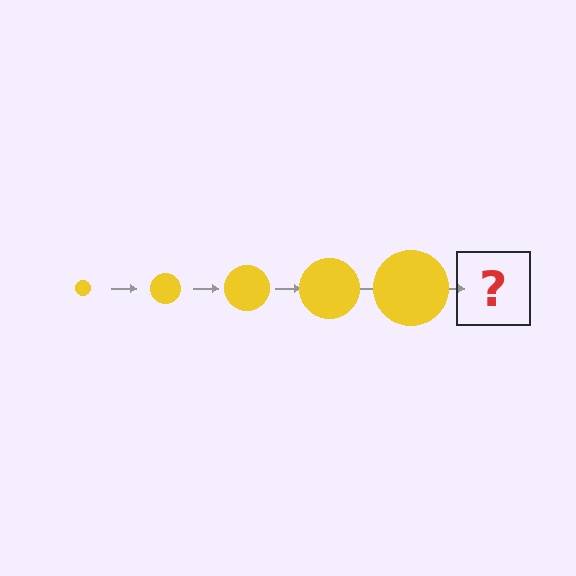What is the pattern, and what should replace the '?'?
The pattern is that the circle gets progressively larger each step. The '?' should be a yellow circle, larger than the previous one.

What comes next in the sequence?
The next element should be a yellow circle, larger than the previous one.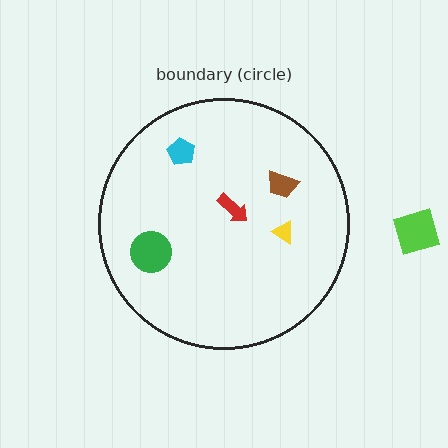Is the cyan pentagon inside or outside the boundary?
Inside.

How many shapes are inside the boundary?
5 inside, 1 outside.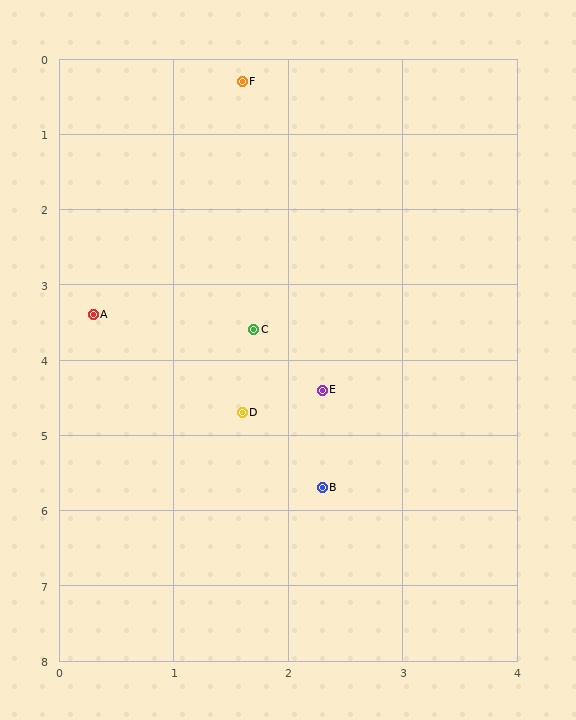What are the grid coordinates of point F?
Point F is at approximately (1.6, 0.3).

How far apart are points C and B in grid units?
Points C and B are about 2.2 grid units apart.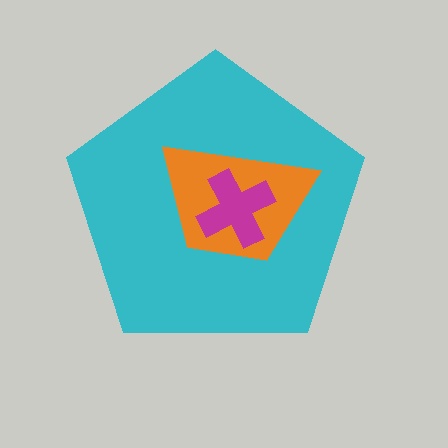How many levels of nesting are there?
3.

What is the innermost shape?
The magenta cross.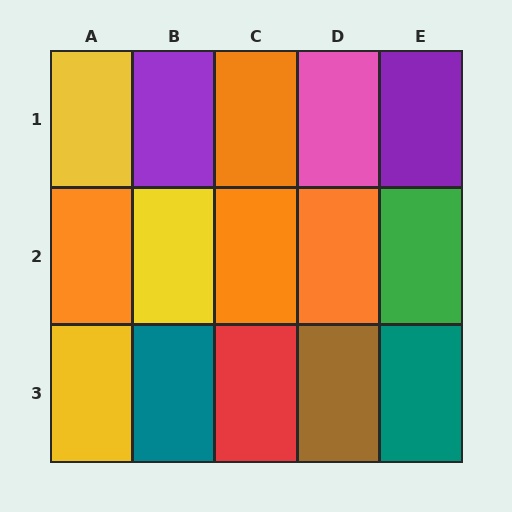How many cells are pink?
1 cell is pink.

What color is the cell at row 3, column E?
Teal.